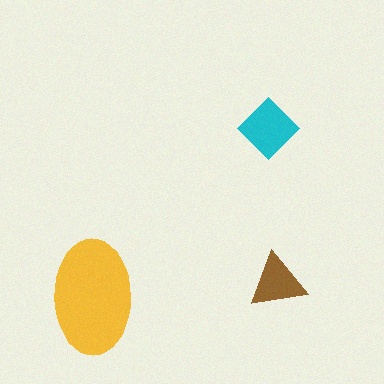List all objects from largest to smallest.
The yellow ellipse, the cyan diamond, the brown triangle.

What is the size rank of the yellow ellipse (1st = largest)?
1st.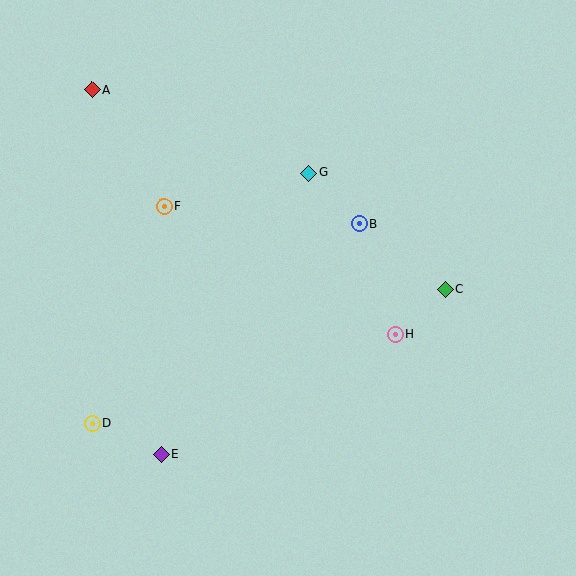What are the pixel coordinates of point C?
Point C is at (445, 289).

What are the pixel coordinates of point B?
Point B is at (359, 224).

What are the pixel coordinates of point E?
Point E is at (161, 455).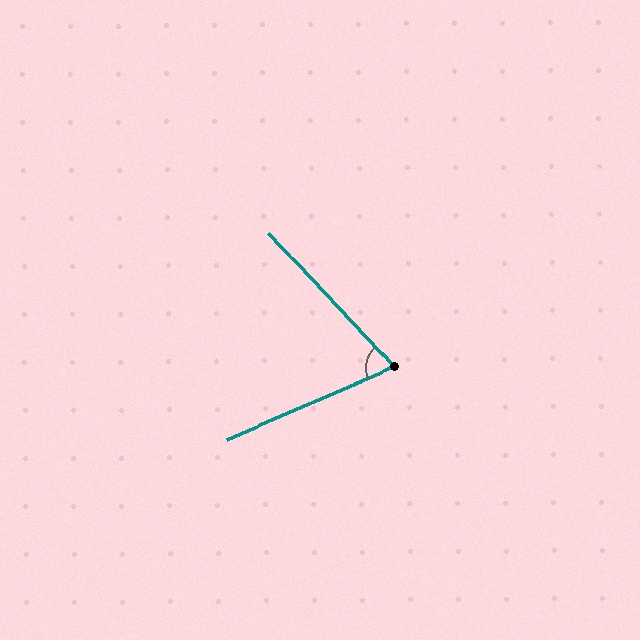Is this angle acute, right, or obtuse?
It is acute.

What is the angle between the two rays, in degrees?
Approximately 70 degrees.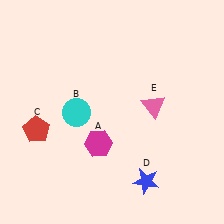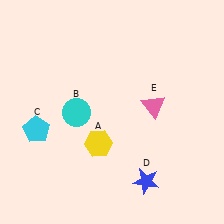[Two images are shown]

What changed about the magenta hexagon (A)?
In Image 1, A is magenta. In Image 2, it changed to yellow.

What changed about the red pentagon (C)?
In Image 1, C is red. In Image 2, it changed to cyan.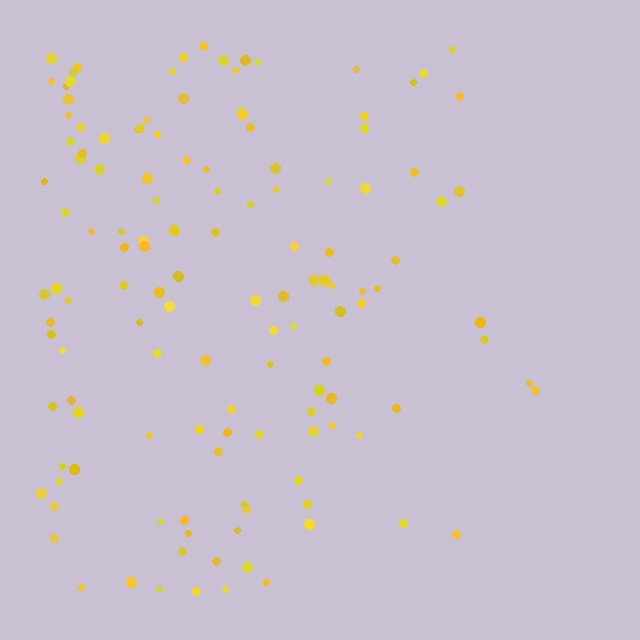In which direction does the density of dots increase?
From right to left, with the left side densest.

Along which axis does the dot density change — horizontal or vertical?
Horizontal.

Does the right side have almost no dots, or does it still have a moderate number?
Still a moderate number, just noticeably fewer than the left.